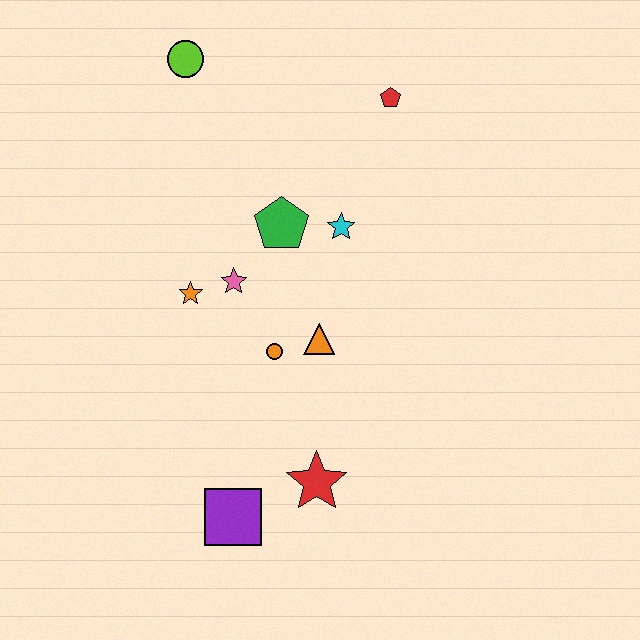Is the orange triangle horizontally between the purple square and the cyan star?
Yes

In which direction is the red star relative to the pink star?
The red star is below the pink star.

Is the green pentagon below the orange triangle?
No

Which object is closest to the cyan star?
The green pentagon is closest to the cyan star.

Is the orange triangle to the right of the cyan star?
No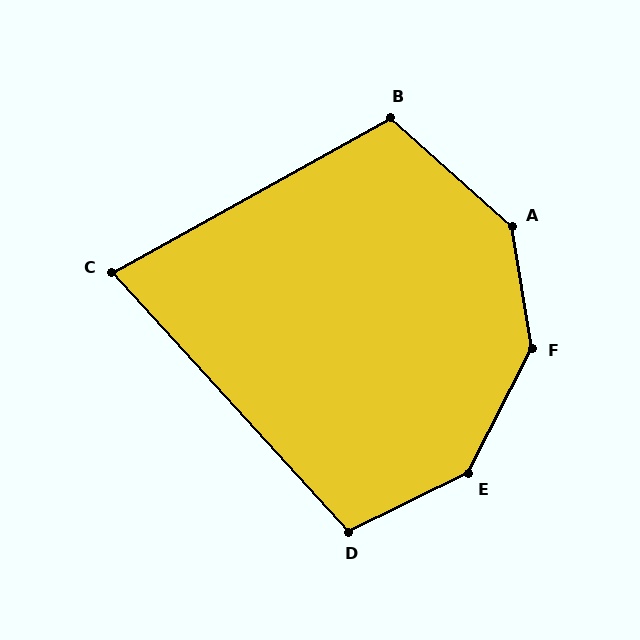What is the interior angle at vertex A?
Approximately 141 degrees (obtuse).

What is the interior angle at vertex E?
Approximately 143 degrees (obtuse).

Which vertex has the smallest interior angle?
C, at approximately 77 degrees.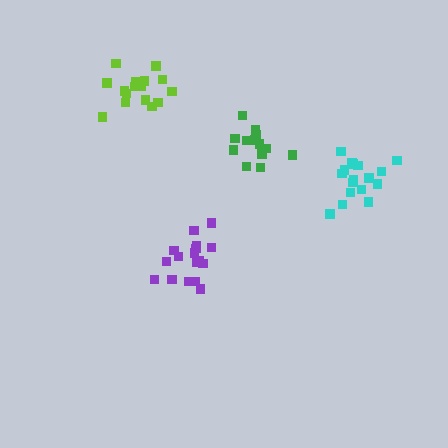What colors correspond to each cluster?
The clusters are colored: lime, purple, cyan, green.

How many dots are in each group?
Group 1: 16 dots, Group 2: 17 dots, Group 3: 17 dots, Group 4: 13 dots (63 total).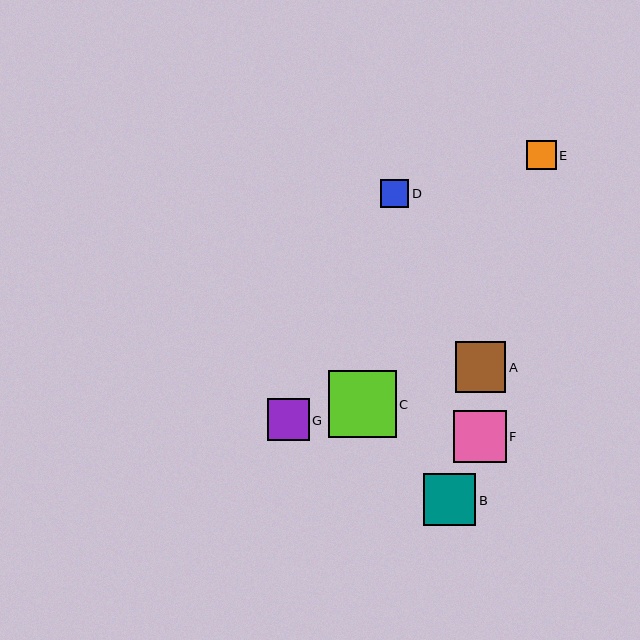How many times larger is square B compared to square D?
Square B is approximately 1.8 times the size of square D.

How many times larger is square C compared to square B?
Square C is approximately 1.3 times the size of square B.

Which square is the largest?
Square C is the largest with a size of approximately 67 pixels.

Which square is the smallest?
Square D is the smallest with a size of approximately 28 pixels.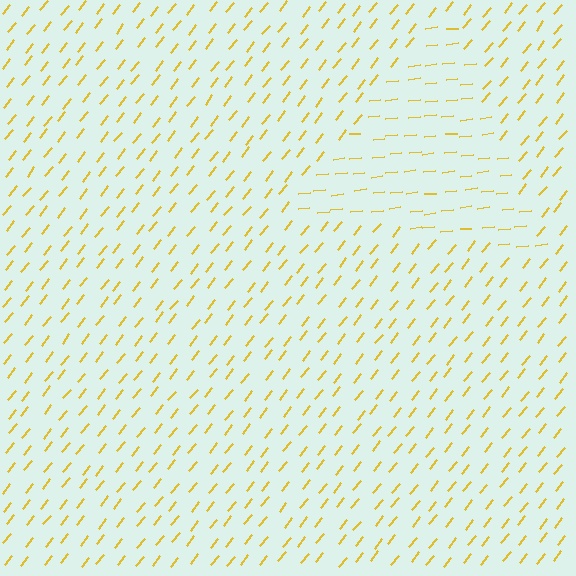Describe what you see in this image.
The image is filled with small yellow line segments. A triangle region in the image has lines oriented differently from the surrounding lines, creating a visible texture boundary.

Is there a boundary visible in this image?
Yes, there is a texture boundary formed by a change in line orientation.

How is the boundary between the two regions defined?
The boundary is defined purely by a change in line orientation (approximately 45 degrees difference). All lines are the same color and thickness.